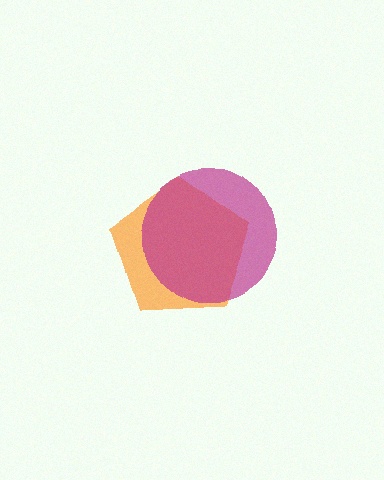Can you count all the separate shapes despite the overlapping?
Yes, there are 2 separate shapes.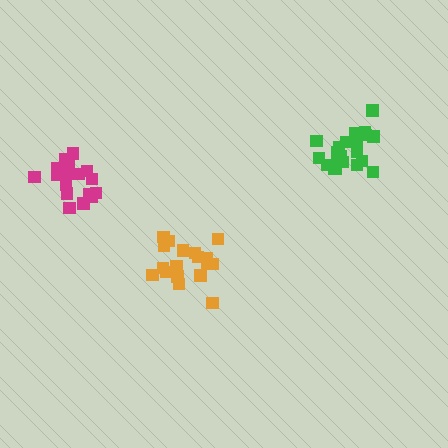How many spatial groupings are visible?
There are 3 spatial groupings.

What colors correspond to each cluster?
The clusters are colored: magenta, orange, green.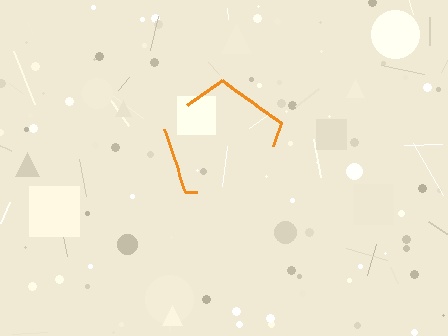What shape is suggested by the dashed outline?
The dashed outline suggests a pentagon.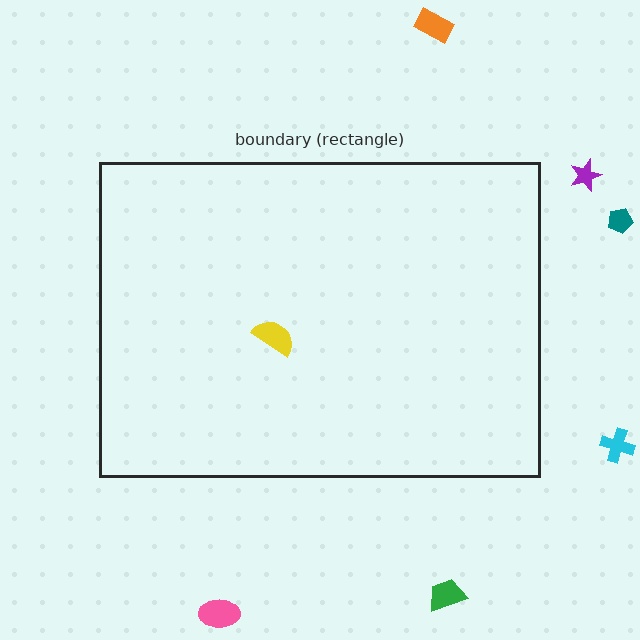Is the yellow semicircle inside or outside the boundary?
Inside.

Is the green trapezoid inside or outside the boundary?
Outside.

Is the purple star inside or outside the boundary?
Outside.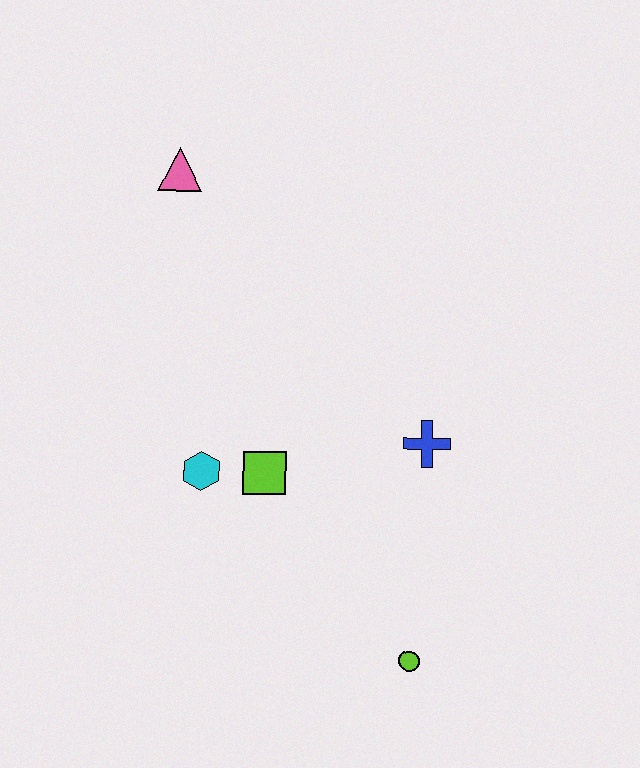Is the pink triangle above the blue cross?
Yes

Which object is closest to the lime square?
The cyan hexagon is closest to the lime square.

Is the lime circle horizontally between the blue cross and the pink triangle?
Yes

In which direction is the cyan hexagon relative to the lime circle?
The cyan hexagon is to the left of the lime circle.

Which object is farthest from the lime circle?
The pink triangle is farthest from the lime circle.